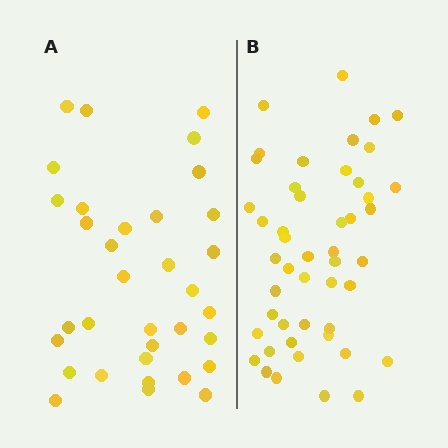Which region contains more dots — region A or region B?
Region B (the right region) has more dots.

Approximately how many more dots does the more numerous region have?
Region B has approximately 15 more dots than region A.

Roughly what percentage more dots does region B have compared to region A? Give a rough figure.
About 40% more.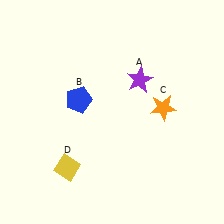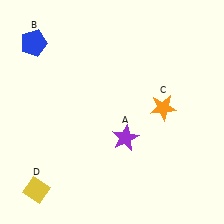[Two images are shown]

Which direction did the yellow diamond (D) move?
The yellow diamond (D) moved left.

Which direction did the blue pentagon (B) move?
The blue pentagon (B) moved up.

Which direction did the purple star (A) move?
The purple star (A) moved down.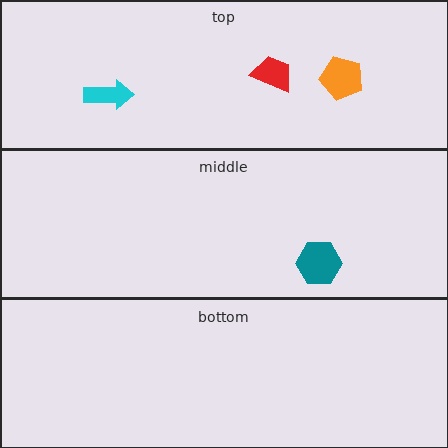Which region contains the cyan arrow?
The top region.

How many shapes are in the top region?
3.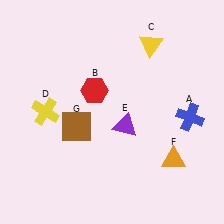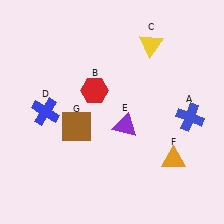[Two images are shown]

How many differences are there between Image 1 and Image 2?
There is 1 difference between the two images.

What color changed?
The cross (D) changed from yellow in Image 1 to blue in Image 2.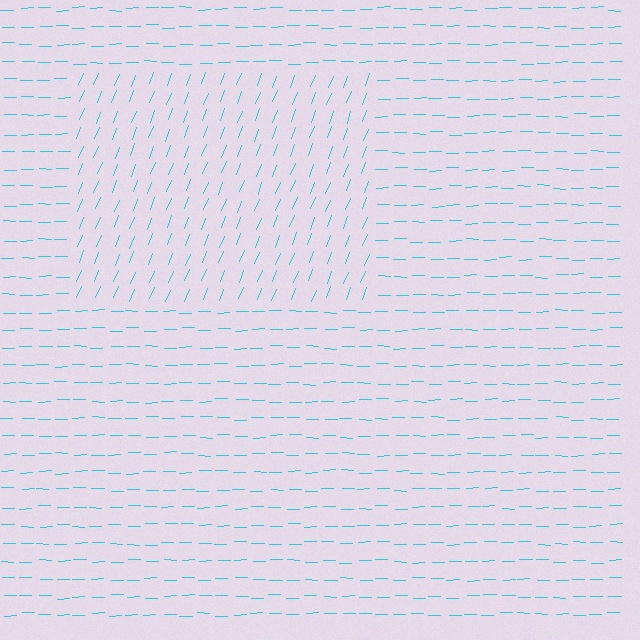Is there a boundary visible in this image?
Yes, there is a texture boundary formed by a change in line orientation.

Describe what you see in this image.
The image is filled with small cyan line segments. A rectangle region in the image has lines oriented differently from the surrounding lines, creating a visible texture boundary.